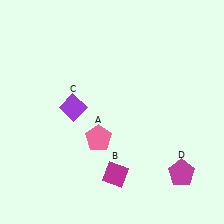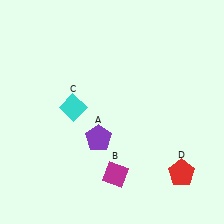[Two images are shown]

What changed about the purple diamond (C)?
In Image 1, C is purple. In Image 2, it changed to cyan.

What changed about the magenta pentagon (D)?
In Image 1, D is magenta. In Image 2, it changed to red.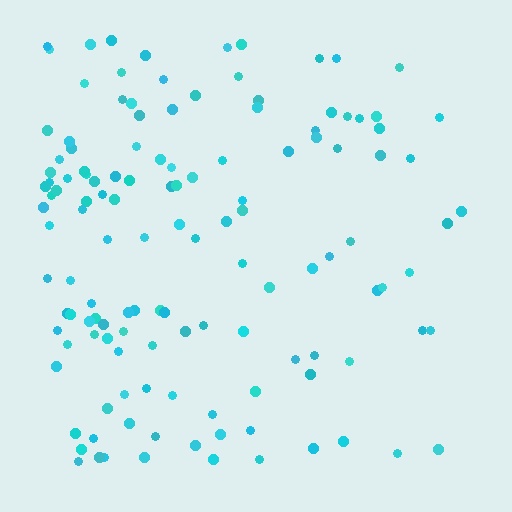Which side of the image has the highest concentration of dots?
The left.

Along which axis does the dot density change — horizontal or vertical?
Horizontal.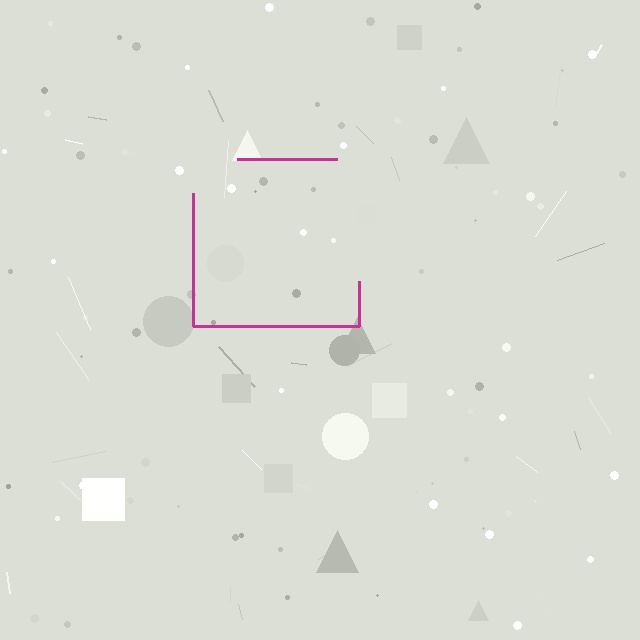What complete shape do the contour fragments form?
The contour fragments form a square.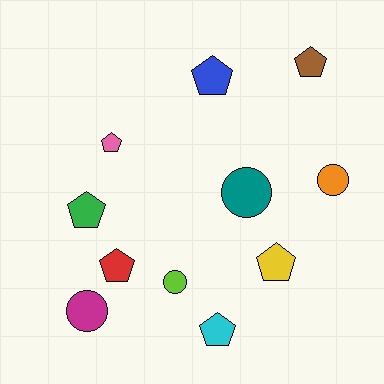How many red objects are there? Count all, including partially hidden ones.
There is 1 red object.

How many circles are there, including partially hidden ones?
There are 4 circles.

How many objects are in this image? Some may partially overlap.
There are 11 objects.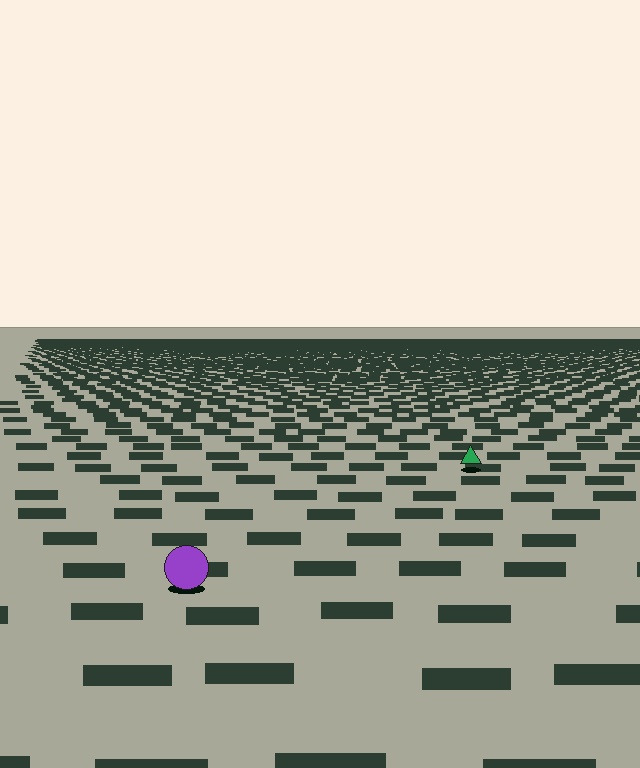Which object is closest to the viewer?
The purple circle is closest. The texture marks near it are larger and more spread out.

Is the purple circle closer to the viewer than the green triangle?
Yes. The purple circle is closer — you can tell from the texture gradient: the ground texture is coarser near it.